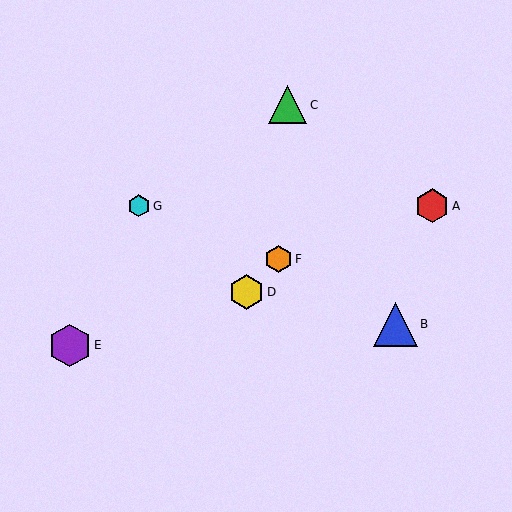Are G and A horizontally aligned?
Yes, both are at y≈206.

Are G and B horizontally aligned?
No, G is at y≈206 and B is at y≈324.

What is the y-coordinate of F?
Object F is at y≈259.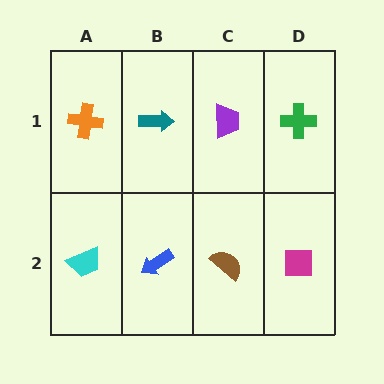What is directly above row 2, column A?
An orange cross.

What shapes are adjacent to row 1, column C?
A brown semicircle (row 2, column C), a teal arrow (row 1, column B), a green cross (row 1, column D).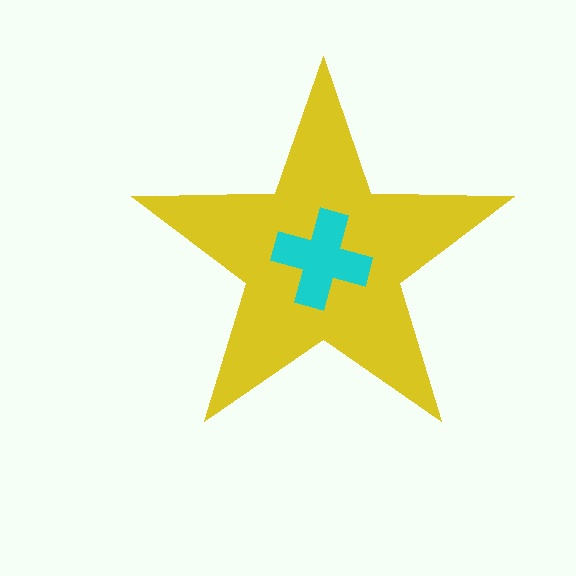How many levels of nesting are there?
2.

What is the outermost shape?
The yellow star.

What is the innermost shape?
The cyan cross.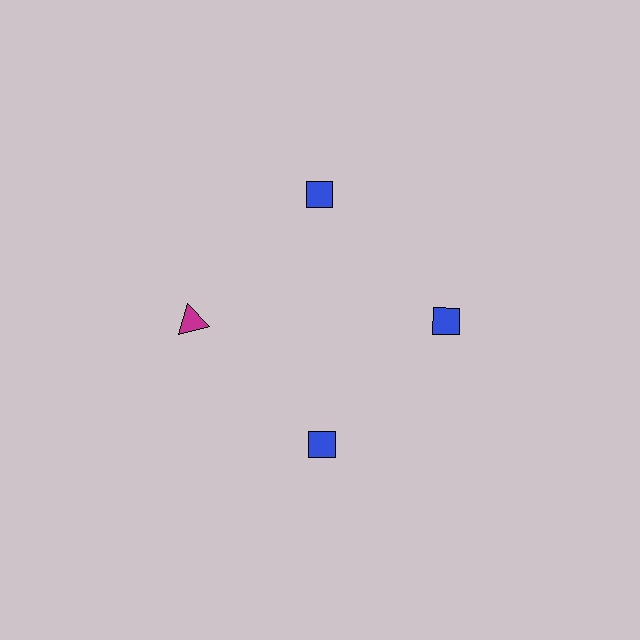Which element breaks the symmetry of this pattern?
The magenta triangle at roughly the 9 o'clock position breaks the symmetry. All other shapes are blue diamonds.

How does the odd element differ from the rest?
It differs in both color (magenta instead of blue) and shape (triangle instead of diamond).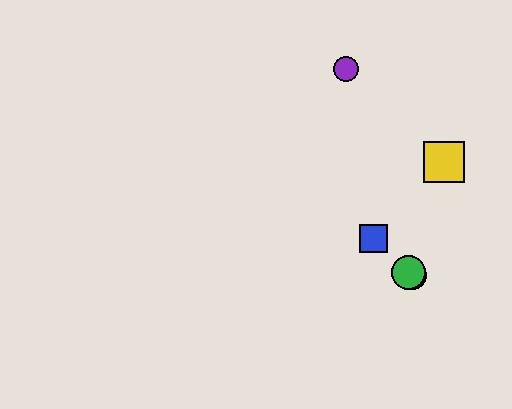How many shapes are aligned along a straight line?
3 shapes (the red circle, the blue square, the green circle) are aligned along a straight line.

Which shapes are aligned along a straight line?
The red circle, the blue square, the green circle are aligned along a straight line.